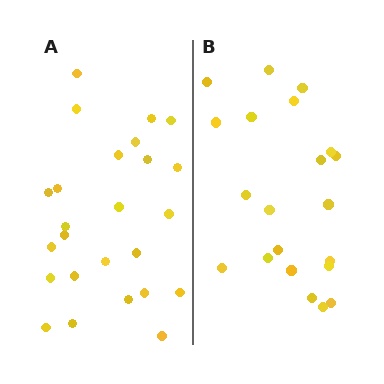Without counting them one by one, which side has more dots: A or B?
Region A (the left region) has more dots.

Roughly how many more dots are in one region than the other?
Region A has about 4 more dots than region B.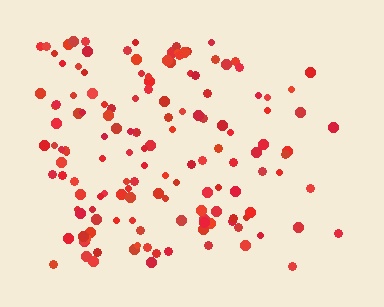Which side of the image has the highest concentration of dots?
The left.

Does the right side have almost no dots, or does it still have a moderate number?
Still a moderate number, just noticeably fewer than the left.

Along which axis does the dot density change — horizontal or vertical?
Horizontal.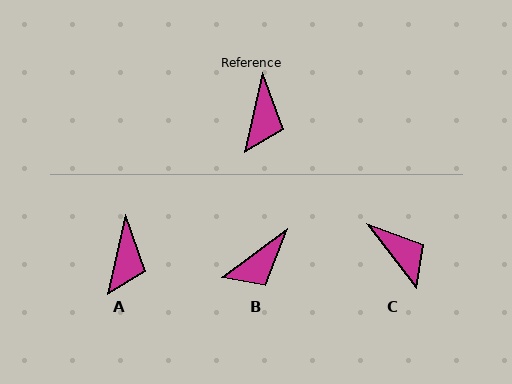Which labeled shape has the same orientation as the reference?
A.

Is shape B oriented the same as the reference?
No, it is off by about 41 degrees.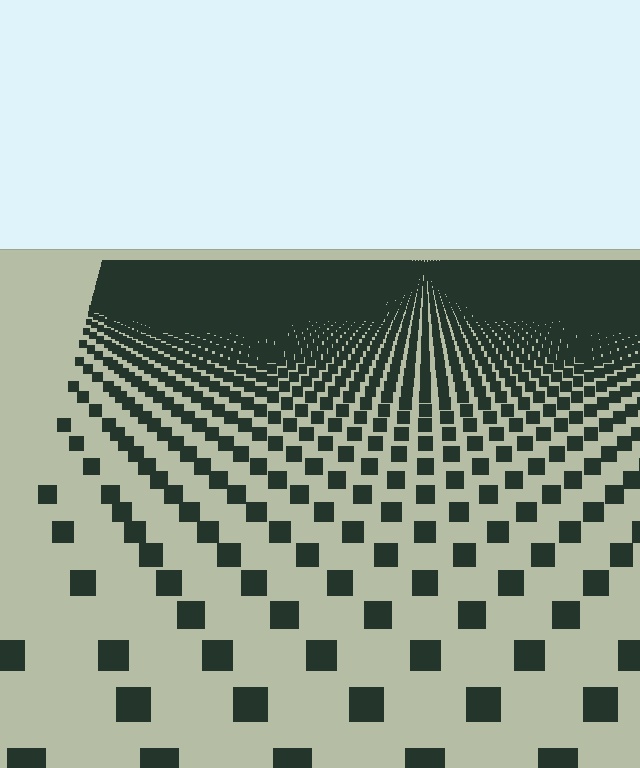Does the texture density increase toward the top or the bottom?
Density increases toward the top.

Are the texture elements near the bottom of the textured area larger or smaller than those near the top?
Larger. Near the bottom, elements are closer to the viewer and appear at a bigger on-screen size.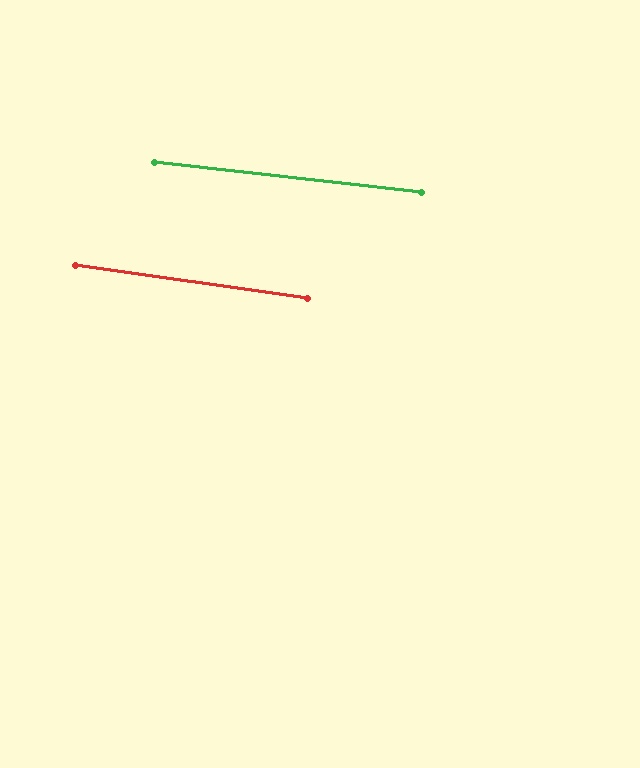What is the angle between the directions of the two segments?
Approximately 2 degrees.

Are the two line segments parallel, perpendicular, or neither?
Parallel — their directions differ by only 1.9°.